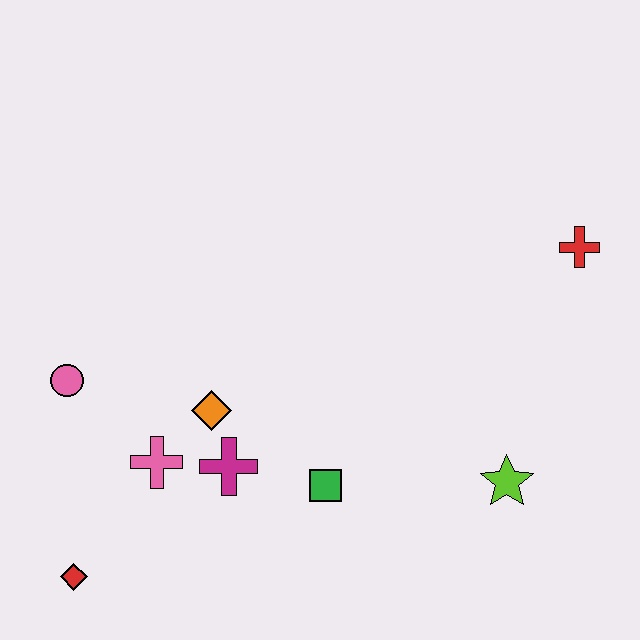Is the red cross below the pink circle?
No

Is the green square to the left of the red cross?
Yes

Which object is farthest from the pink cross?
The red cross is farthest from the pink cross.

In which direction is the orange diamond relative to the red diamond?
The orange diamond is above the red diamond.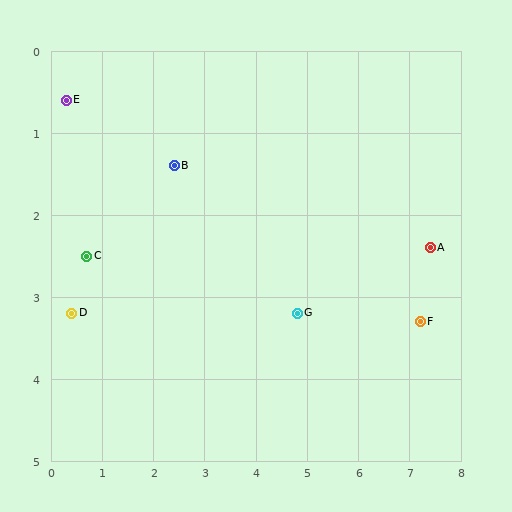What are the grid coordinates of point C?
Point C is at approximately (0.7, 2.5).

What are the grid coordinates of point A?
Point A is at approximately (7.4, 2.4).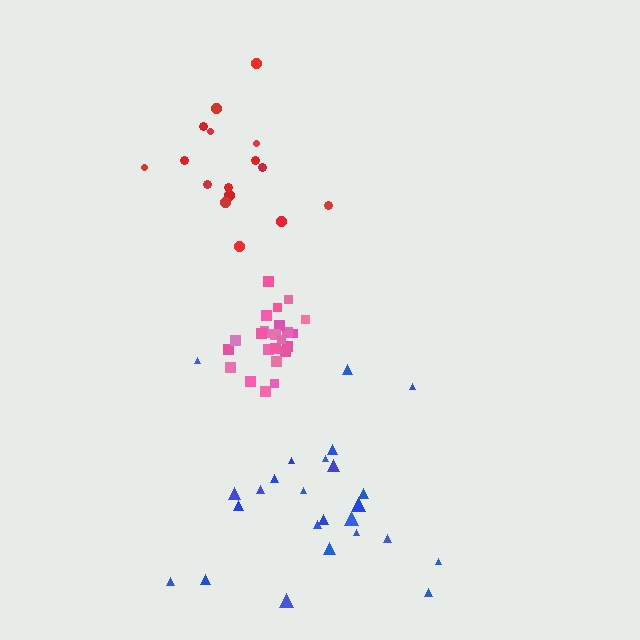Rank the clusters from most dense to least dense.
pink, red, blue.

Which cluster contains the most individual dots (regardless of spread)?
Blue (25).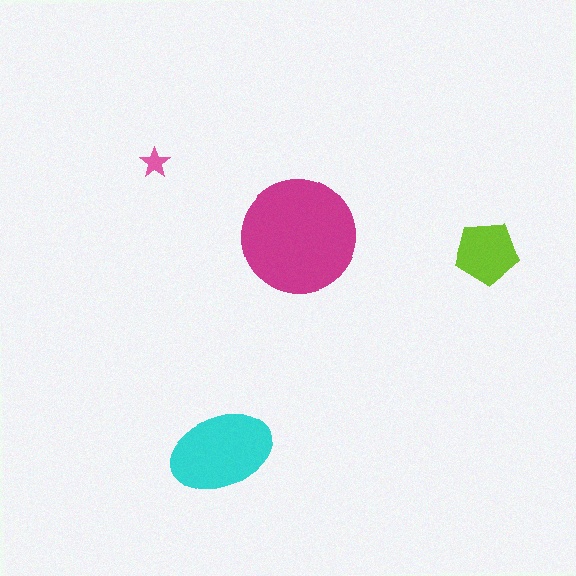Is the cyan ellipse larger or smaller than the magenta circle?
Smaller.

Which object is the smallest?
The pink star.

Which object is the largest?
The magenta circle.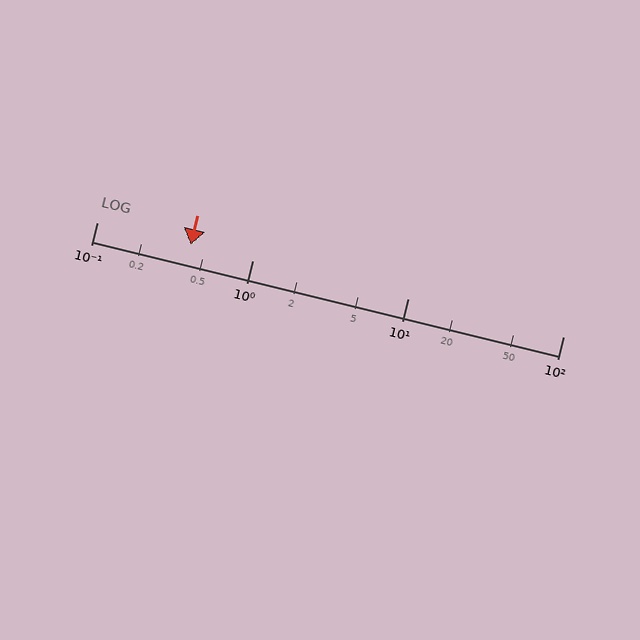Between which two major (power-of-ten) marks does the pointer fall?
The pointer is between 0.1 and 1.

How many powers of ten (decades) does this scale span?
The scale spans 3 decades, from 0.1 to 100.